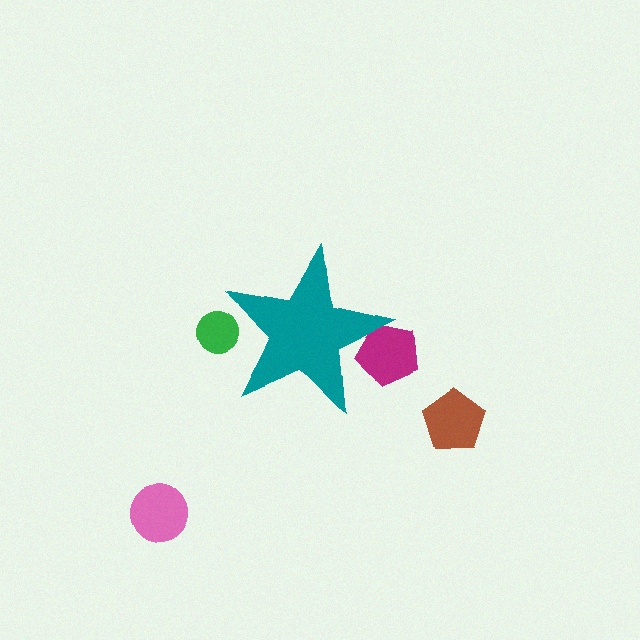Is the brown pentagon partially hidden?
No, the brown pentagon is fully visible.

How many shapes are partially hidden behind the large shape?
2 shapes are partially hidden.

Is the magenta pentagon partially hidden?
Yes, the magenta pentagon is partially hidden behind the teal star.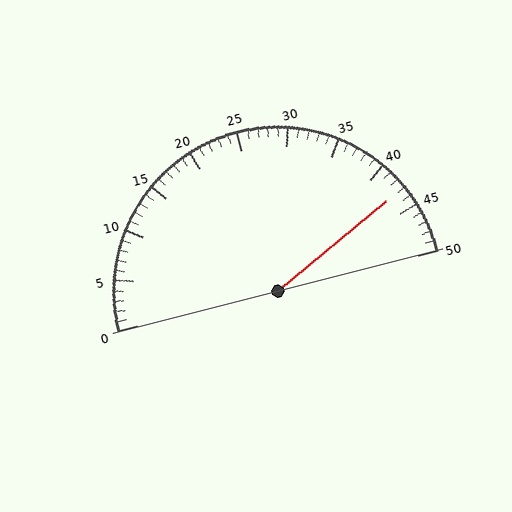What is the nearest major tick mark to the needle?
The nearest major tick mark is 45.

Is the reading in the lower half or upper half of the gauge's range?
The reading is in the upper half of the range (0 to 50).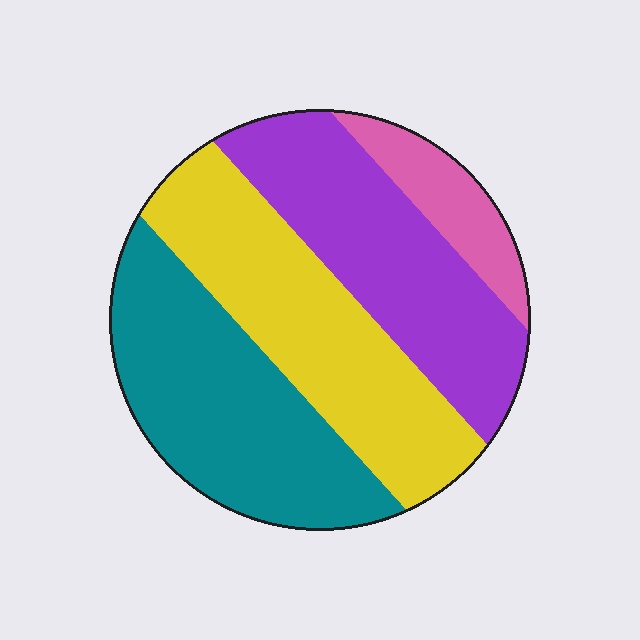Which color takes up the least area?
Pink, at roughly 10%.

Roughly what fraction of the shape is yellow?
Yellow covers about 30% of the shape.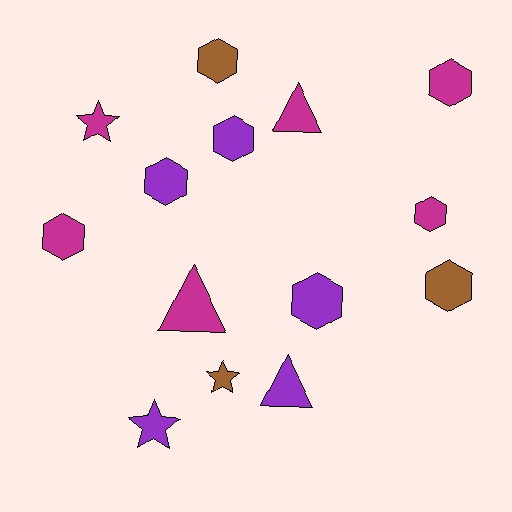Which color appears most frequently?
Magenta, with 6 objects.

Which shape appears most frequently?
Hexagon, with 8 objects.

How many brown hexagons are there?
There are 2 brown hexagons.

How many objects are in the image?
There are 14 objects.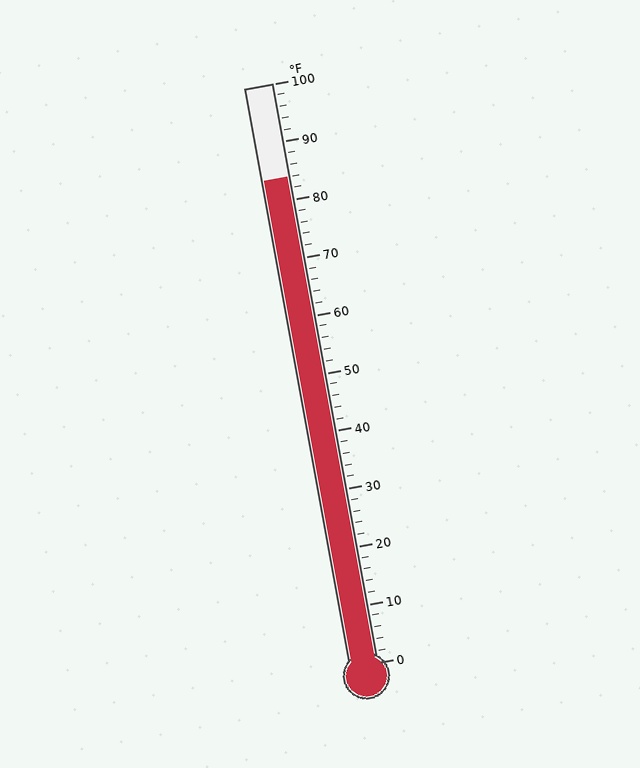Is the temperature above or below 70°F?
The temperature is above 70°F.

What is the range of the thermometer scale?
The thermometer scale ranges from 0°F to 100°F.